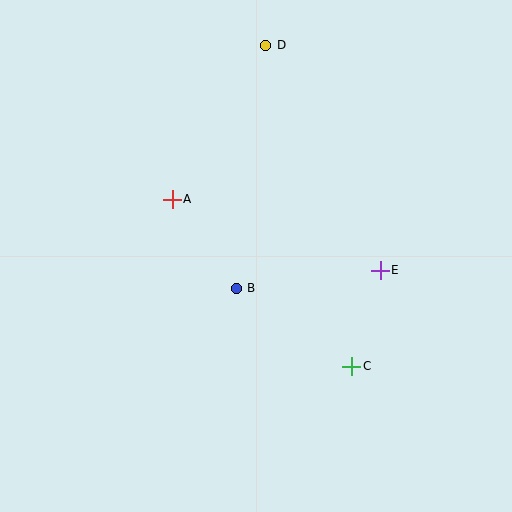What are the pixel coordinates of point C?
Point C is at (352, 366).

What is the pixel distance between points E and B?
The distance between E and B is 145 pixels.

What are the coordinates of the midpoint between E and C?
The midpoint between E and C is at (366, 318).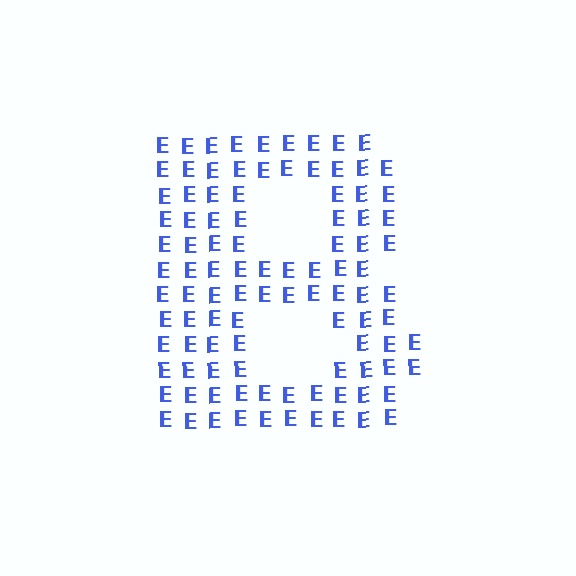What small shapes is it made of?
It is made of small letter E's.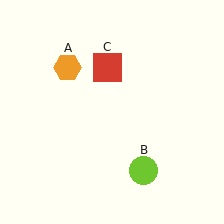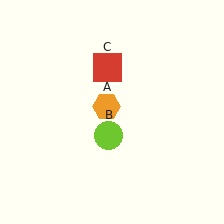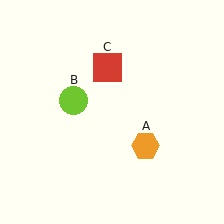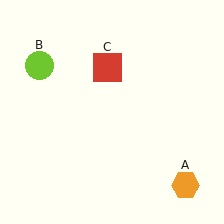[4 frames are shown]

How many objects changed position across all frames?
2 objects changed position: orange hexagon (object A), lime circle (object B).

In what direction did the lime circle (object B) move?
The lime circle (object B) moved up and to the left.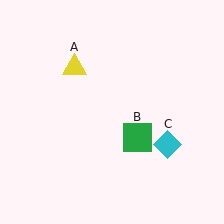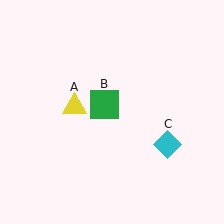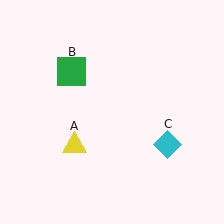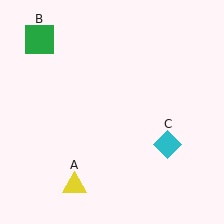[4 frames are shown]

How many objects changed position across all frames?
2 objects changed position: yellow triangle (object A), green square (object B).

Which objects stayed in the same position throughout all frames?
Cyan diamond (object C) remained stationary.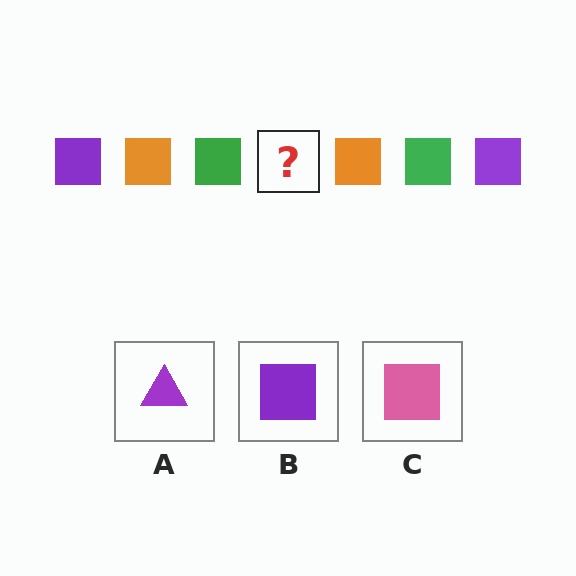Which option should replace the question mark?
Option B.